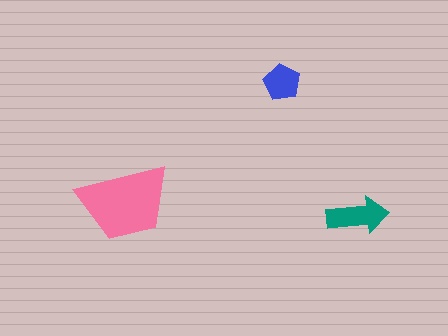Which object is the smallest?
The blue pentagon.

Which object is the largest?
The pink trapezoid.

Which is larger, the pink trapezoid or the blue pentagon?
The pink trapezoid.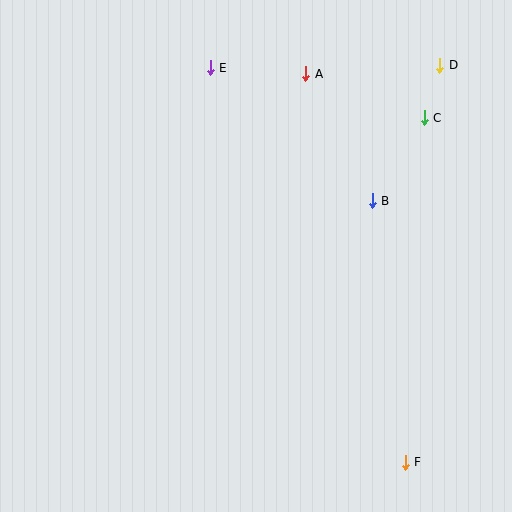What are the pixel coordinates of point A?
Point A is at (306, 74).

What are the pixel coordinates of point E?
Point E is at (210, 68).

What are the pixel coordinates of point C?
Point C is at (424, 118).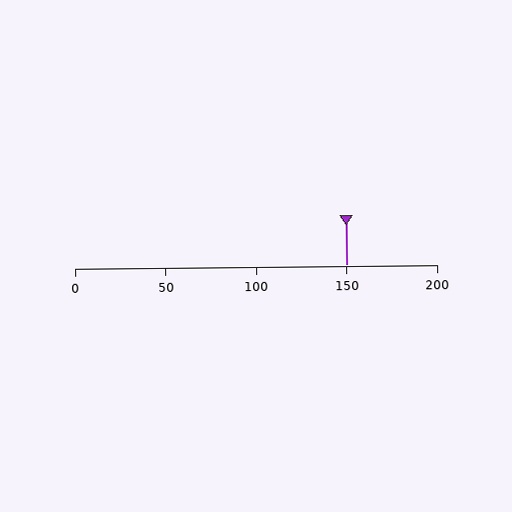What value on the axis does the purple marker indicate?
The marker indicates approximately 150.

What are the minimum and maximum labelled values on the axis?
The axis runs from 0 to 200.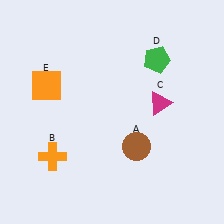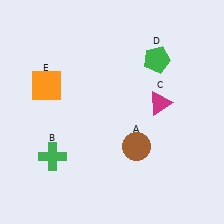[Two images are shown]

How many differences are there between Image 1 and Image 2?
There is 1 difference between the two images.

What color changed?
The cross (B) changed from orange in Image 1 to green in Image 2.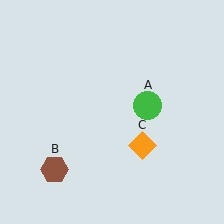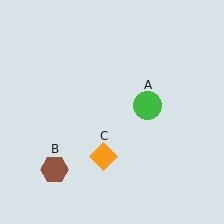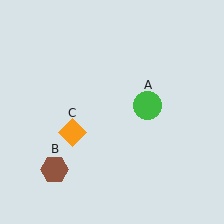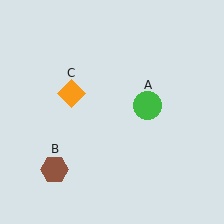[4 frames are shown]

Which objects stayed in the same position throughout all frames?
Green circle (object A) and brown hexagon (object B) remained stationary.